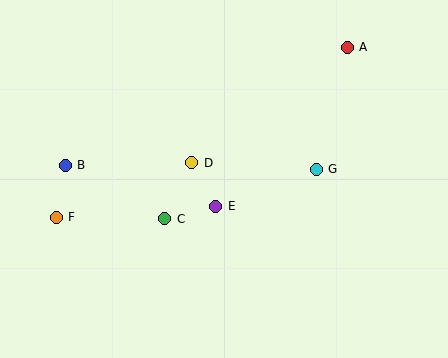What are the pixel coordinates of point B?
Point B is at (65, 165).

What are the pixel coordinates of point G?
Point G is at (316, 169).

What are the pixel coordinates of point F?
Point F is at (56, 217).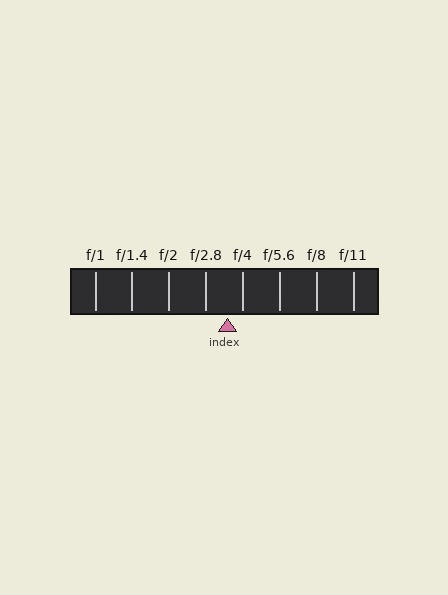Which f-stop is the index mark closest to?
The index mark is closest to f/4.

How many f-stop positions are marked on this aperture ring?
There are 8 f-stop positions marked.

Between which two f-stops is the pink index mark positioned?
The index mark is between f/2.8 and f/4.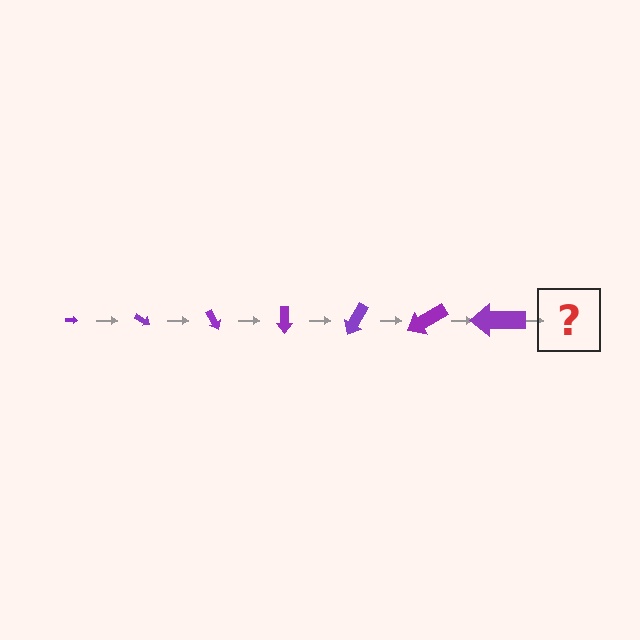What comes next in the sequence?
The next element should be an arrow, larger than the previous one and rotated 210 degrees from the start.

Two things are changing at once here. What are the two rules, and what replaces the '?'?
The two rules are that the arrow grows larger each step and it rotates 30 degrees each step. The '?' should be an arrow, larger than the previous one and rotated 210 degrees from the start.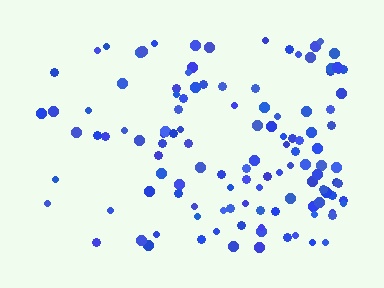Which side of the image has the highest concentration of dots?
The right.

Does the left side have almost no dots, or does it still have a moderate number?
Still a moderate number, just noticeably fewer than the right.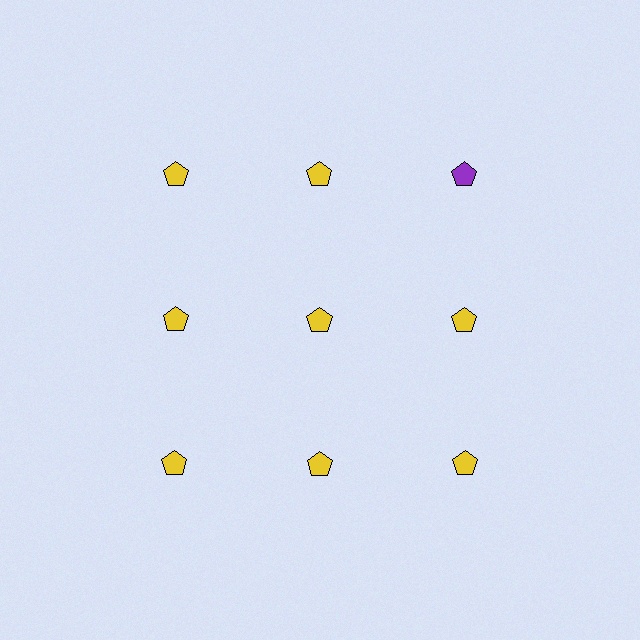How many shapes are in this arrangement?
There are 9 shapes arranged in a grid pattern.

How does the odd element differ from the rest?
It has a different color: purple instead of yellow.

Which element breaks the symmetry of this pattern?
The purple pentagon in the top row, center column breaks the symmetry. All other shapes are yellow pentagons.